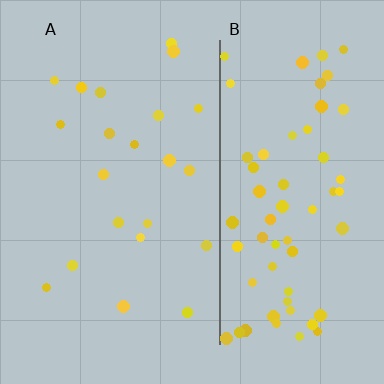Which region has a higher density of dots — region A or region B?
B (the right).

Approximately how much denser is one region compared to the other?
Approximately 3.1× — region B over region A.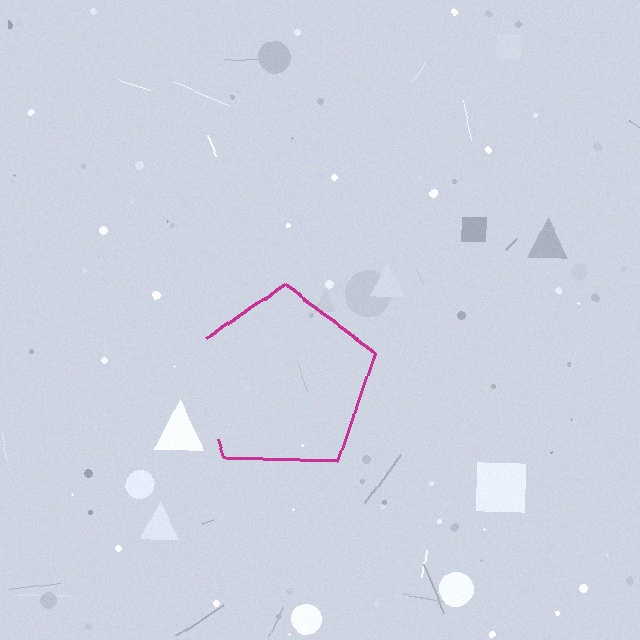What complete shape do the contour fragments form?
The contour fragments form a pentagon.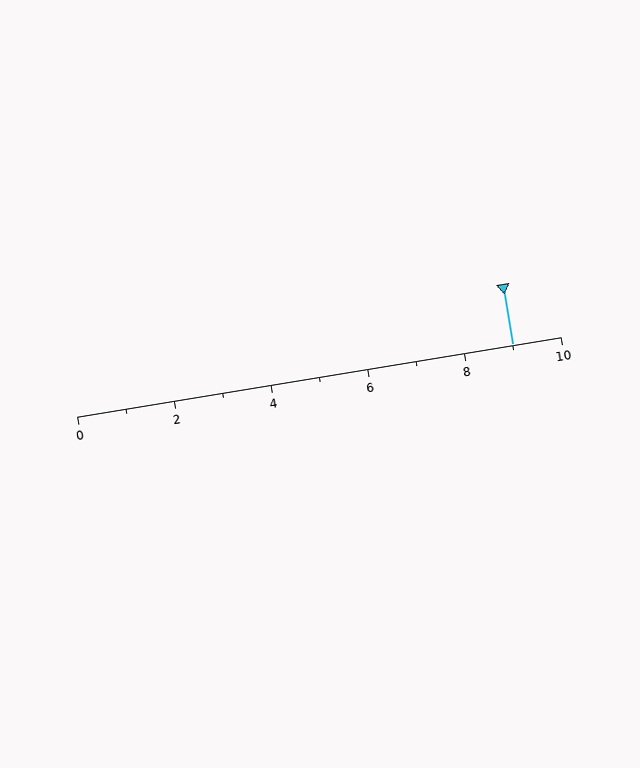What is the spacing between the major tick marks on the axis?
The major ticks are spaced 2 apart.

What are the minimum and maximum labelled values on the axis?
The axis runs from 0 to 10.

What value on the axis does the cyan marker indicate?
The marker indicates approximately 9.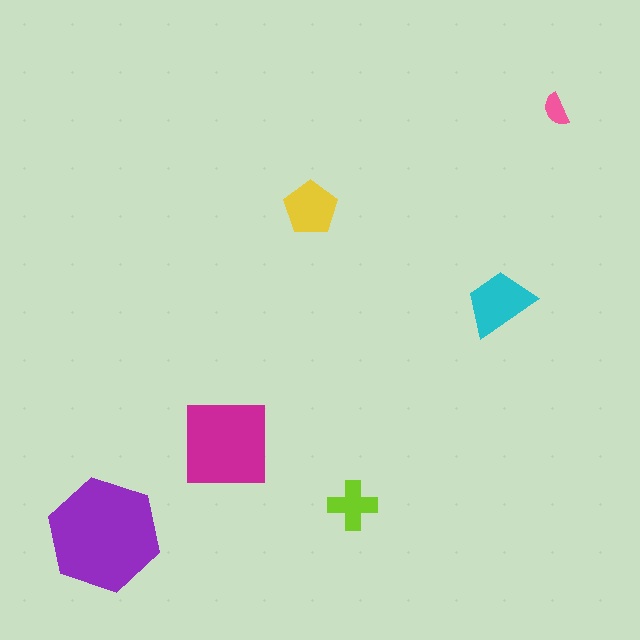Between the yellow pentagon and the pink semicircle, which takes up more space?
The yellow pentagon.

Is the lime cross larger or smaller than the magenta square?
Smaller.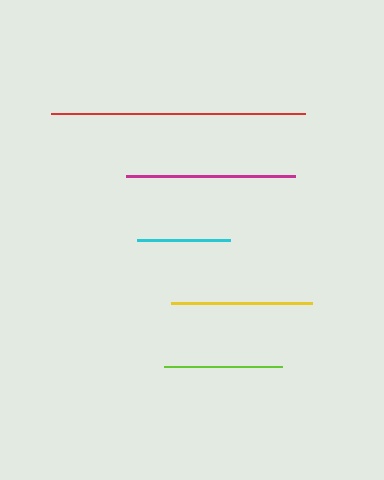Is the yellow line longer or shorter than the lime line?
The yellow line is longer than the lime line.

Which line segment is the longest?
The red line is the longest at approximately 254 pixels.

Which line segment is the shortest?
The cyan line is the shortest at approximately 93 pixels.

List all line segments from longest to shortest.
From longest to shortest: red, magenta, yellow, lime, cyan.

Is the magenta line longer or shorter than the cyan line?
The magenta line is longer than the cyan line.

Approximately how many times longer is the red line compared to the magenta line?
The red line is approximately 1.5 times the length of the magenta line.